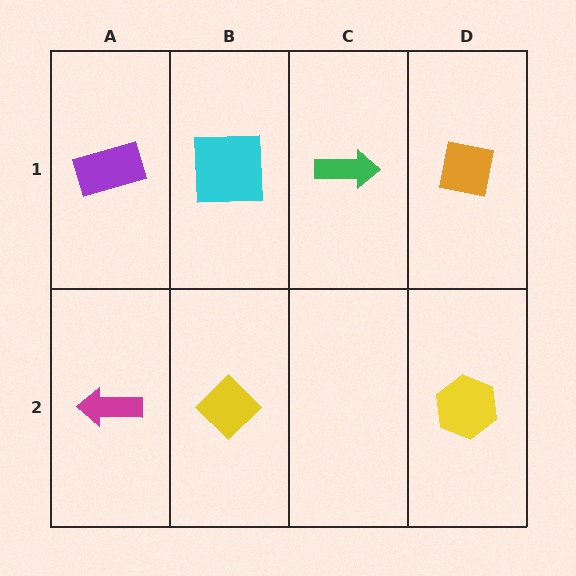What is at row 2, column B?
A yellow diamond.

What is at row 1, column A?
A purple rectangle.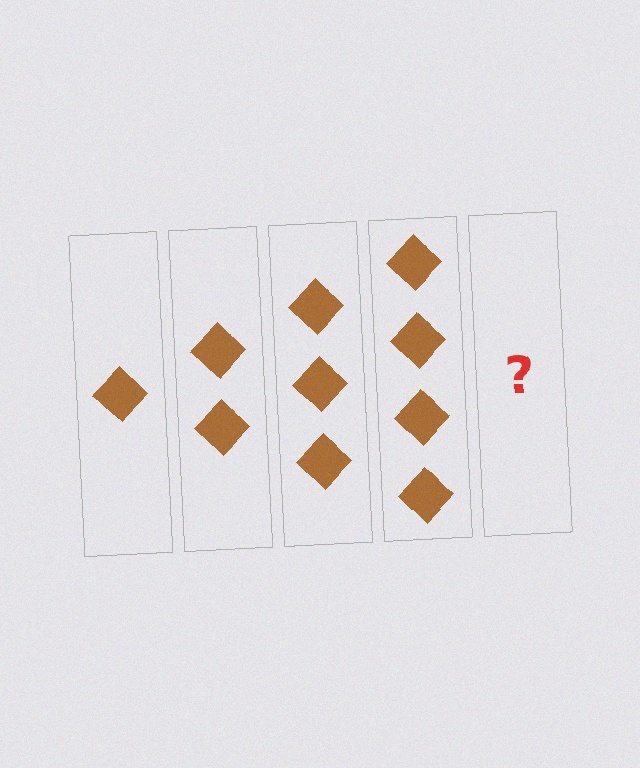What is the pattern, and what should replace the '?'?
The pattern is that each step adds one more diamond. The '?' should be 5 diamonds.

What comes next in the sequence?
The next element should be 5 diamonds.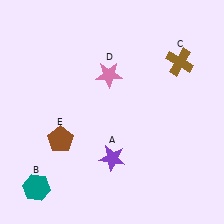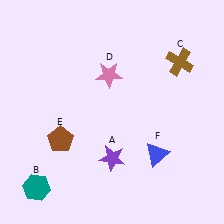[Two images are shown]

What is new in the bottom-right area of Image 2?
A blue triangle (F) was added in the bottom-right area of Image 2.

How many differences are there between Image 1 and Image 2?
There is 1 difference between the two images.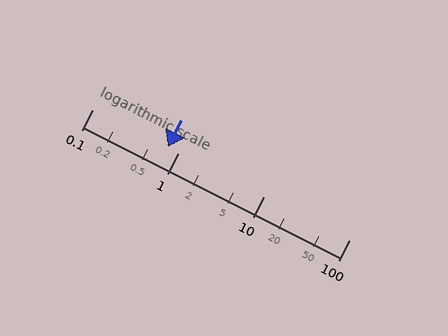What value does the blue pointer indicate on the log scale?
The pointer indicates approximately 0.76.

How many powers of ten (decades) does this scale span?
The scale spans 3 decades, from 0.1 to 100.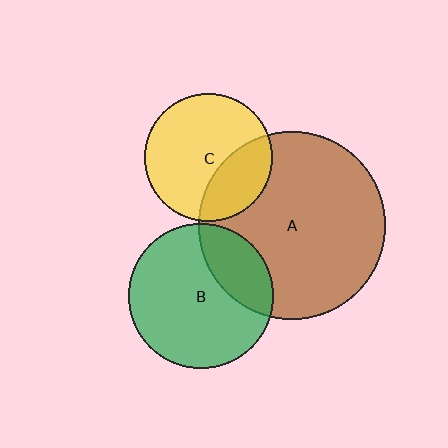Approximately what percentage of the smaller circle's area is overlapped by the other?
Approximately 25%.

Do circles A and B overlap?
Yes.